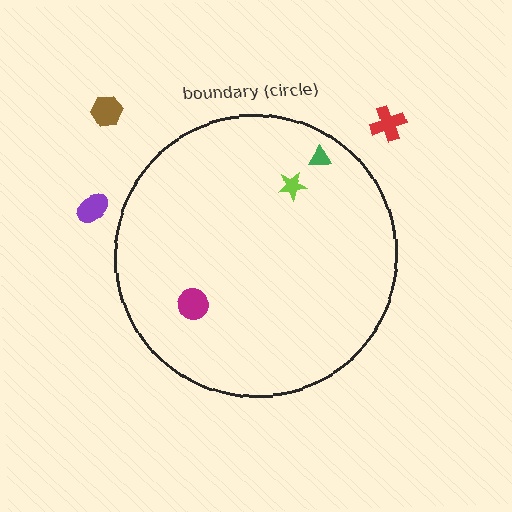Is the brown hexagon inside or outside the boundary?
Outside.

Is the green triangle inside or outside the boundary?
Inside.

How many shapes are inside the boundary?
3 inside, 3 outside.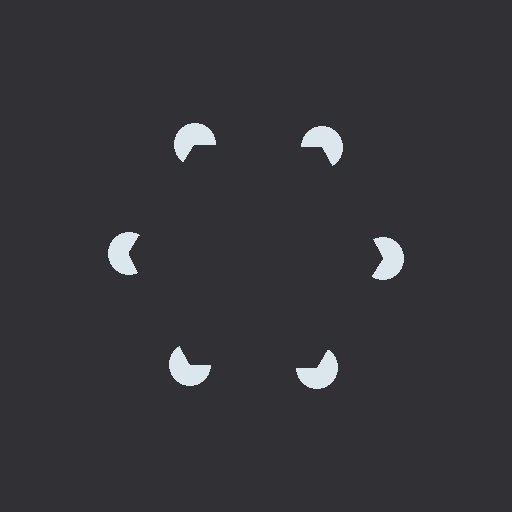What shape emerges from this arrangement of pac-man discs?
An illusory hexagon — its edges are inferred from the aligned wedge cuts in the pac-man discs, not physically drawn.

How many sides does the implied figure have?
6 sides.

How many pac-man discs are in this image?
There are 6 — one at each vertex of the illusory hexagon.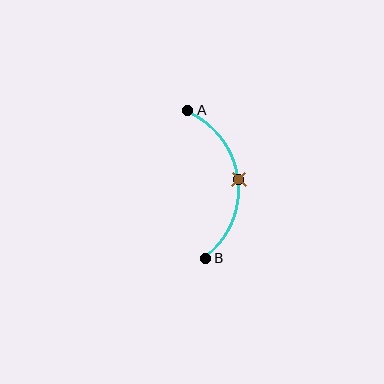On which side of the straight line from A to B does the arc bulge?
The arc bulges to the right of the straight line connecting A and B.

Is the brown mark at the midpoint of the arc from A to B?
Yes. The brown mark lies on the arc at equal arc-length from both A and B — it is the arc midpoint.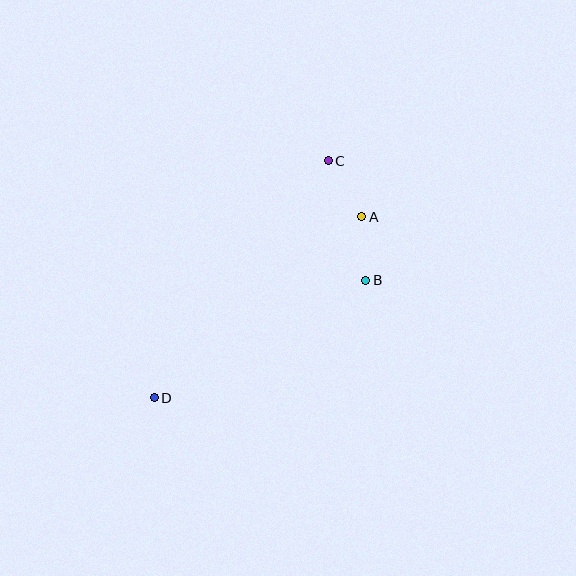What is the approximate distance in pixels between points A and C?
The distance between A and C is approximately 65 pixels.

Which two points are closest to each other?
Points A and B are closest to each other.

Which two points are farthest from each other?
Points C and D are farthest from each other.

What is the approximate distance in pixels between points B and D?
The distance between B and D is approximately 242 pixels.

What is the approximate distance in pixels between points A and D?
The distance between A and D is approximately 275 pixels.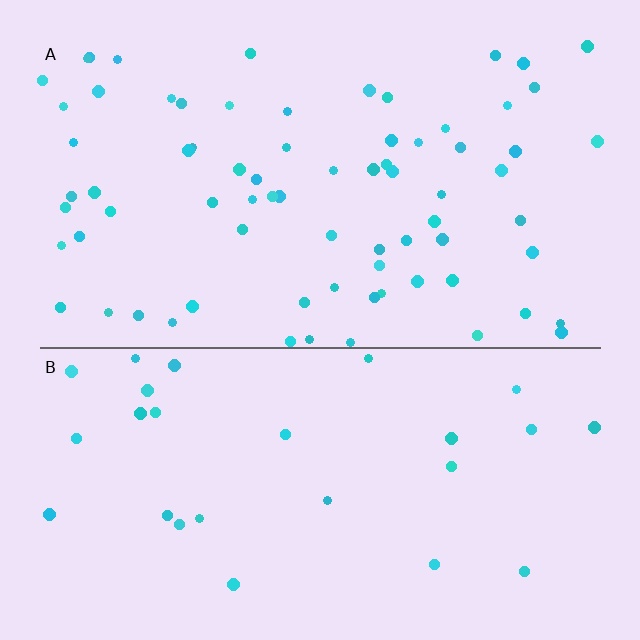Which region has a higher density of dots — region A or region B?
A (the top).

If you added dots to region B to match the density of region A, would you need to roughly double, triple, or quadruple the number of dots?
Approximately triple.